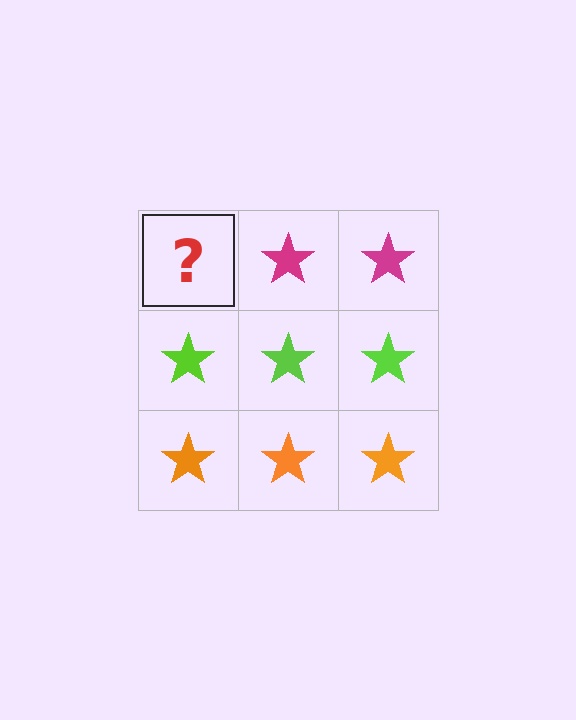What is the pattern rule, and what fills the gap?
The rule is that each row has a consistent color. The gap should be filled with a magenta star.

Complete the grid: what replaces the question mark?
The question mark should be replaced with a magenta star.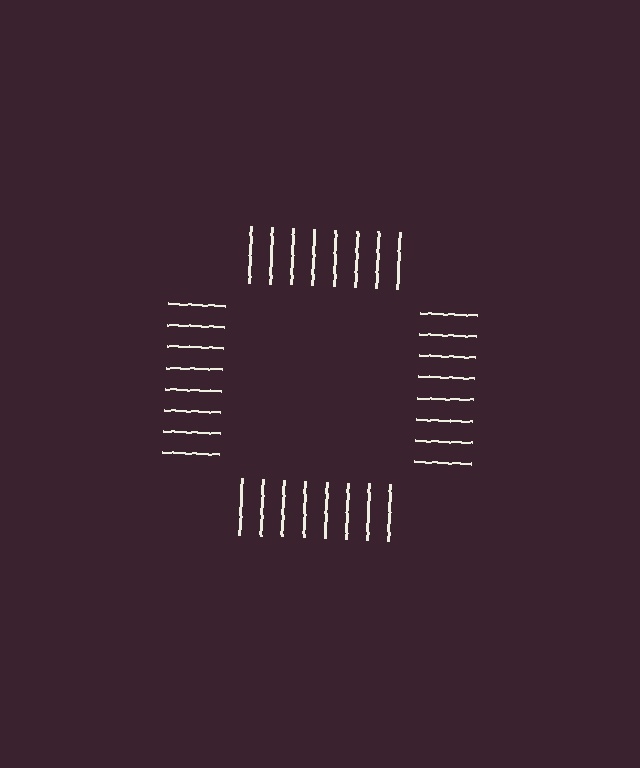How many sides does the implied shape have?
4 sides — the line-ends trace a square.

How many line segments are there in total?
32 — 8 along each of the 4 edges.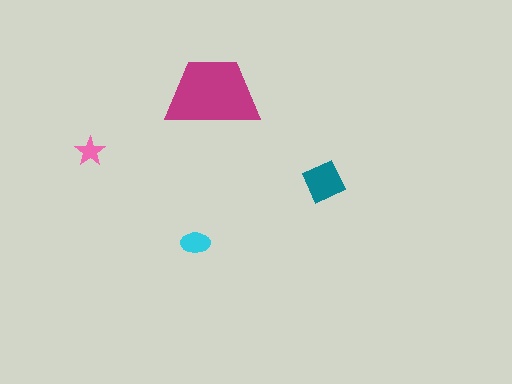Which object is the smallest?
The pink star.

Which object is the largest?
The magenta trapezoid.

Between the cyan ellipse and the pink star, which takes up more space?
The cyan ellipse.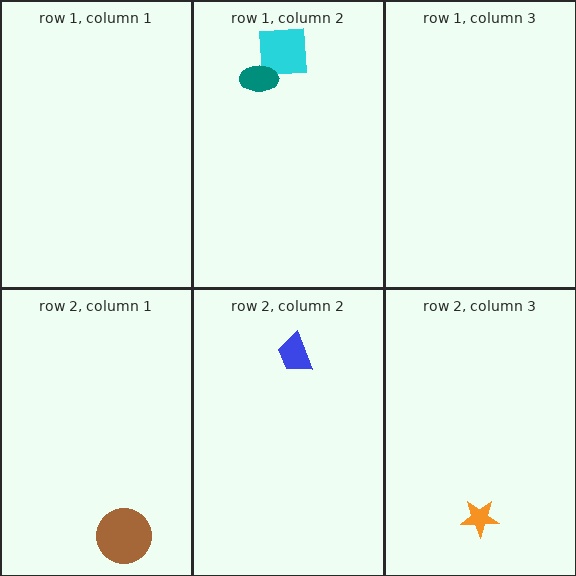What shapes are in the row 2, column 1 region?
The brown circle.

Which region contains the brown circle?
The row 2, column 1 region.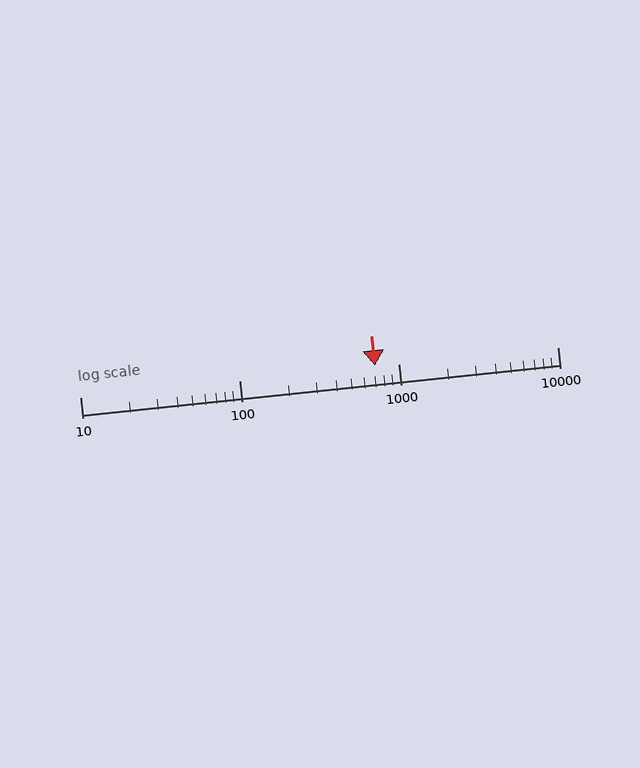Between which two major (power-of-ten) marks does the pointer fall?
The pointer is between 100 and 1000.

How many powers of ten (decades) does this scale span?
The scale spans 3 decades, from 10 to 10000.